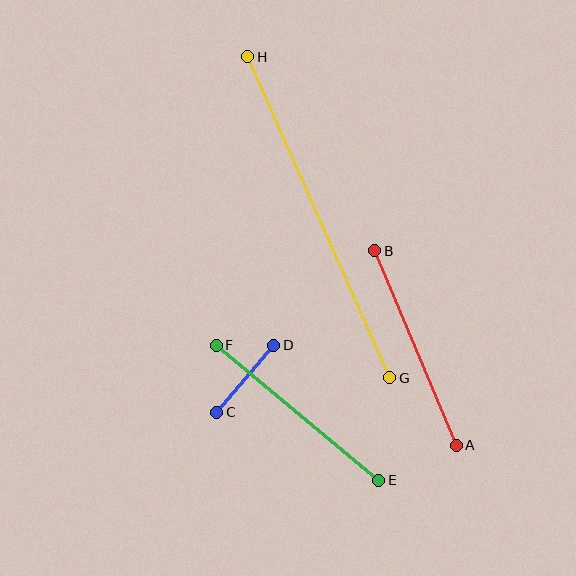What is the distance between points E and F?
The distance is approximately 211 pixels.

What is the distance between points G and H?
The distance is approximately 351 pixels.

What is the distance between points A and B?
The distance is approximately 211 pixels.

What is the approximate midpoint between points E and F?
The midpoint is at approximately (297, 413) pixels.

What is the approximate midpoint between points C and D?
The midpoint is at approximately (245, 379) pixels.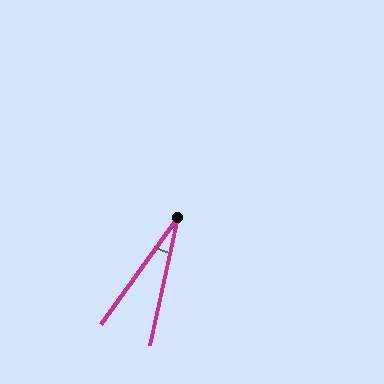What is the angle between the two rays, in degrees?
Approximately 23 degrees.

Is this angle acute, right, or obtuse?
It is acute.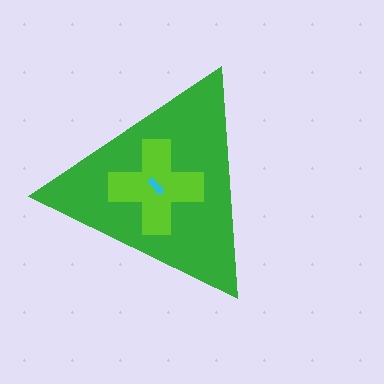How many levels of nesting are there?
3.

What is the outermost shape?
The green triangle.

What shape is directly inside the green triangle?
The lime cross.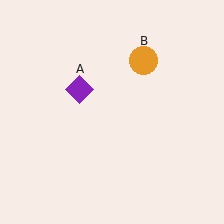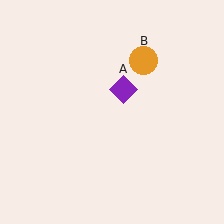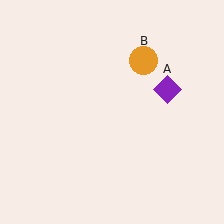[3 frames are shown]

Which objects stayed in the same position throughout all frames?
Orange circle (object B) remained stationary.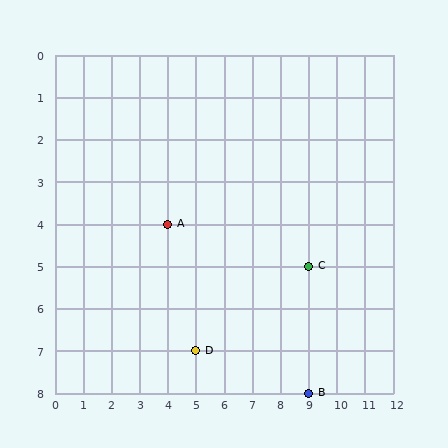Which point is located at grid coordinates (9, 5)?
Point C is at (9, 5).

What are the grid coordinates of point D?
Point D is at grid coordinates (5, 7).